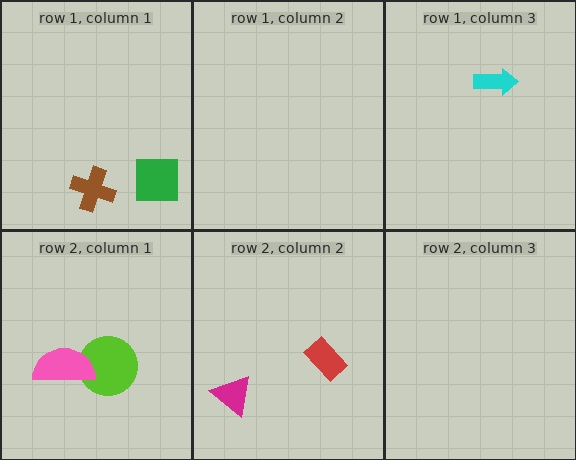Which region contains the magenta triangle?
The row 2, column 2 region.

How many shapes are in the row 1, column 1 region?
2.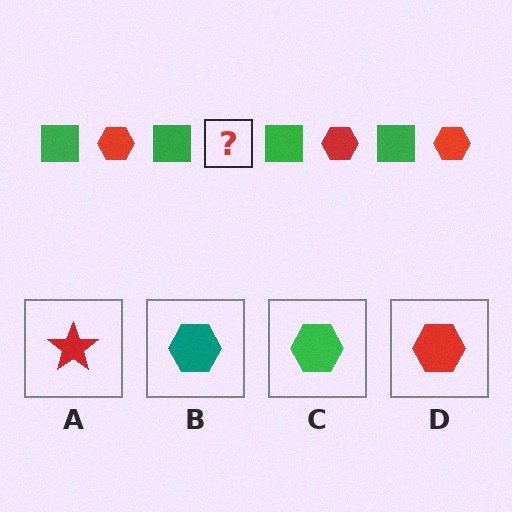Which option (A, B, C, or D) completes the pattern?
D.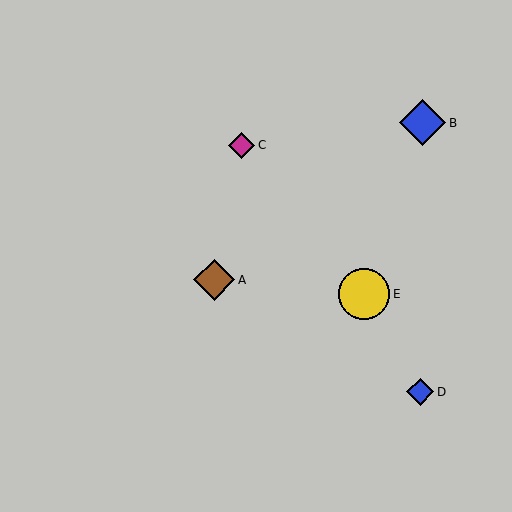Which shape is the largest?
The yellow circle (labeled E) is the largest.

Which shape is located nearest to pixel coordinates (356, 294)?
The yellow circle (labeled E) at (364, 294) is nearest to that location.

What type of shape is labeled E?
Shape E is a yellow circle.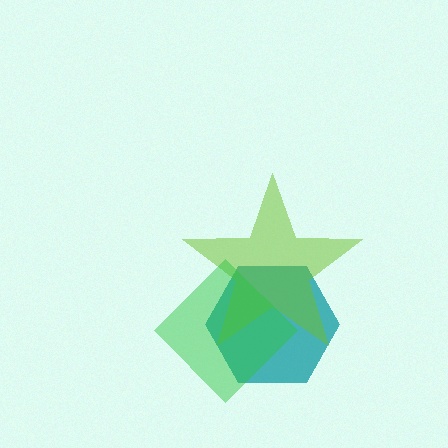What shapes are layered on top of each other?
The layered shapes are: a teal hexagon, a lime star, a green diamond.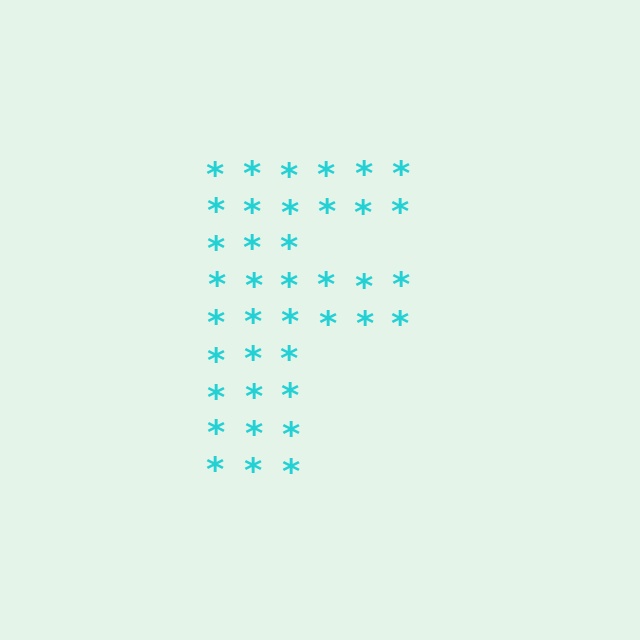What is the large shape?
The large shape is the letter F.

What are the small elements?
The small elements are asterisks.